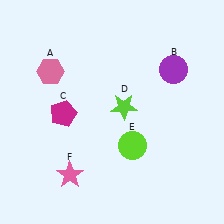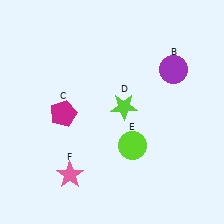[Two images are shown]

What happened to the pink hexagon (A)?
The pink hexagon (A) was removed in Image 2. It was in the top-left area of Image 1.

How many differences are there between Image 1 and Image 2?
There is 1 difference between the two images.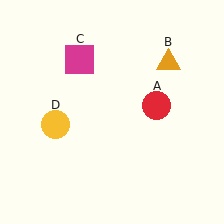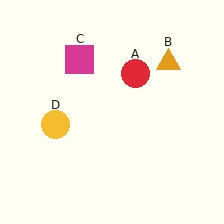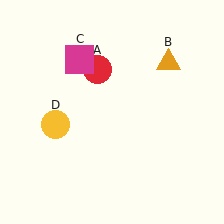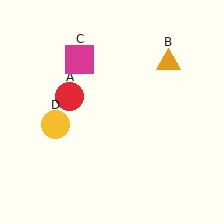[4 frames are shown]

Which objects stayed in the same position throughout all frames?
Orange triangle (object B) and magenta square (object C) and yellow circle (object D) remained stationary.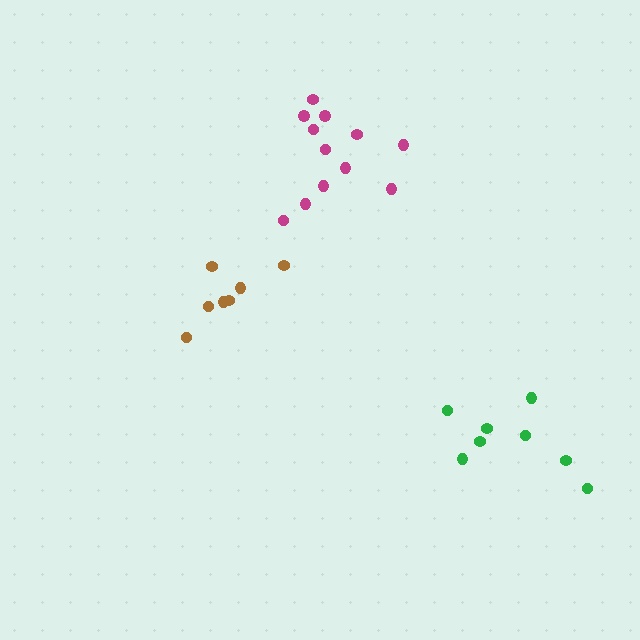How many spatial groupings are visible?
There are 3 spatial groupings.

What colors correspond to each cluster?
The clusters are colored: green, magenta, brown.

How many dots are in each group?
Group 1: 8 dots, Group 2: 12 dots, Group 3: 7 dots (27 total).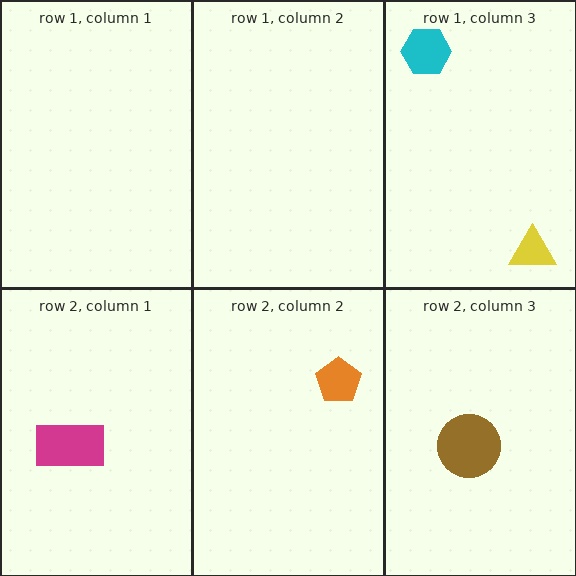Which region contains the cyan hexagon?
The row 1, column 3 region.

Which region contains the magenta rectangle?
The row 2, column 1 region.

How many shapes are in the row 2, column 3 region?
1.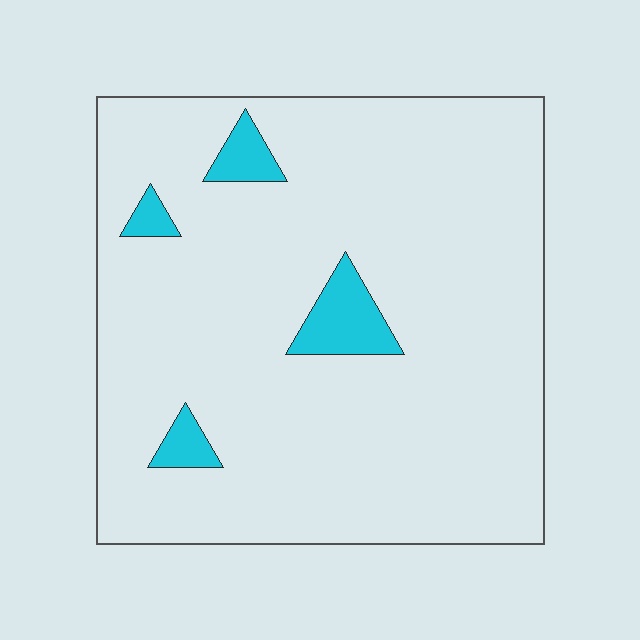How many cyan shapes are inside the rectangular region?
4.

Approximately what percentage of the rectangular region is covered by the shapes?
Approximately 5%.